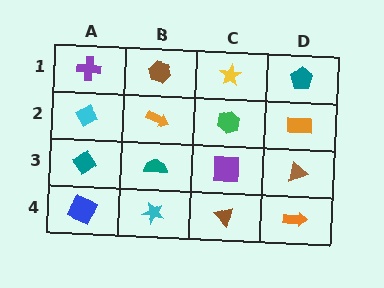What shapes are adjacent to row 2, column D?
A teal pentagon (row 1, column D), a brown triangle (row 3, column D), a green hexagon (row 2, column C).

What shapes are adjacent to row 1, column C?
A green hexagon (row 2, column C), a brown hexagon (row 1, column B), a teal pentagon (row 1, column D).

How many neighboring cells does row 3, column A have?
3.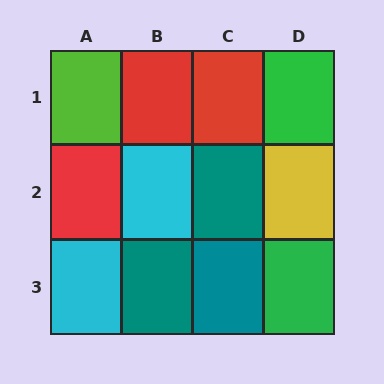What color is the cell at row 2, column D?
Yellow.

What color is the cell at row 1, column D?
Green.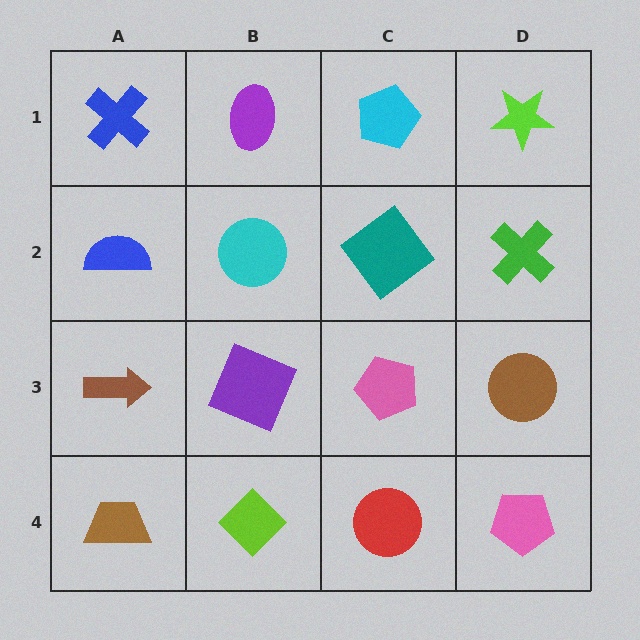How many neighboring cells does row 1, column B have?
3.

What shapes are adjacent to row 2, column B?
A purple ellipse (row 1, column B), a purple square (row 3, column B), a blue semicircle (row 2, column A), a teal diamond (row 2, column C).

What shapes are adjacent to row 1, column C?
A teal diamond (row 2, column C), a purple ellipse (row 1, column B), a lime star (row 1, column D).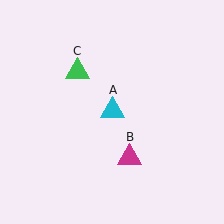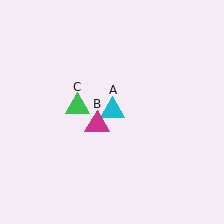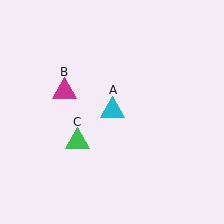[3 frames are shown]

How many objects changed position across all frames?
2 objects changed position: magenta triangle (object B), green triangle (object C).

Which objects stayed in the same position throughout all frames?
Cyan triangle (object A) remained stationary.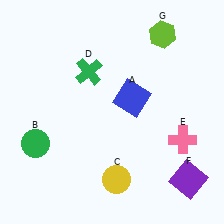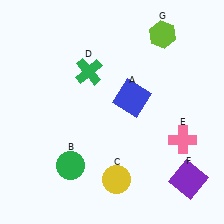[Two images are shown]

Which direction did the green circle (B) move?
The green circle (B) moved right.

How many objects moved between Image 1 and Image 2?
1 object moved between the two images.